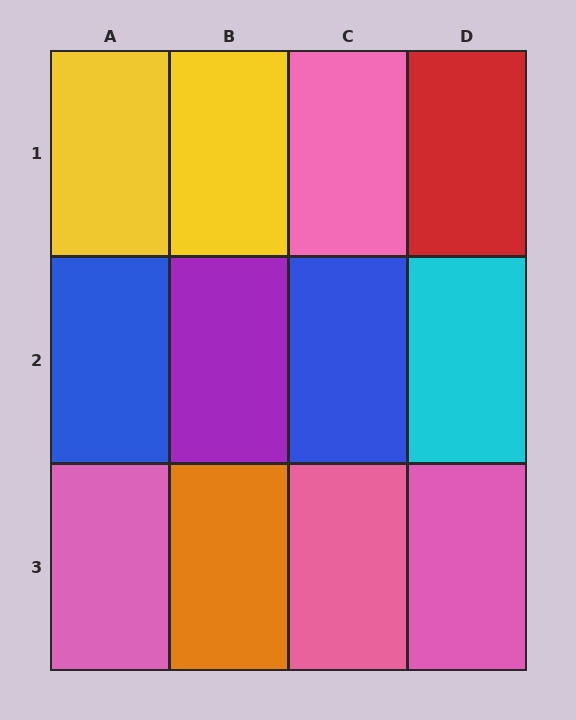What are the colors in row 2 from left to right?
Blue, purple, blue, cyan.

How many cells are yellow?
2 cells are yellow.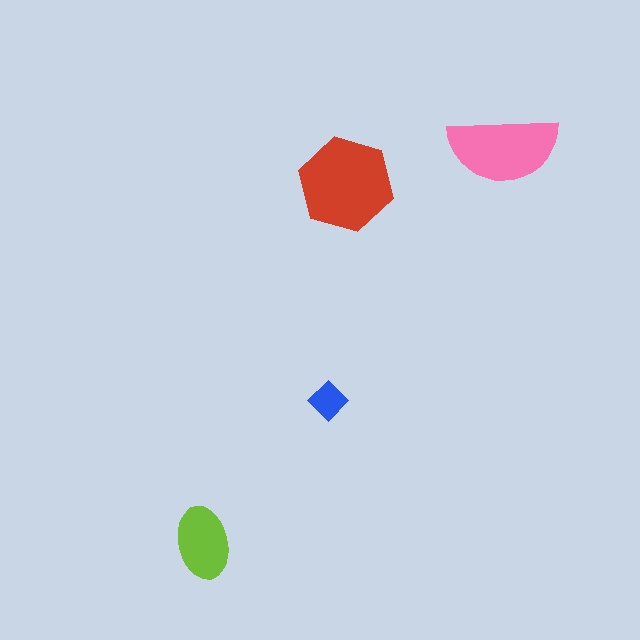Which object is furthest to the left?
The lime ellipse is leftmost.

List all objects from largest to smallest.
The red hexagon, the pink semicircle, the lime ellipse, the blue diamond.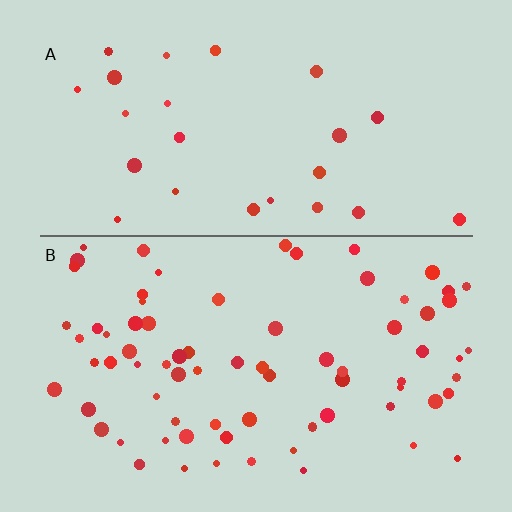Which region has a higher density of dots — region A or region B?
B (the bottom).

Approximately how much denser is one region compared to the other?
Approximately 3.0× — region B over region A.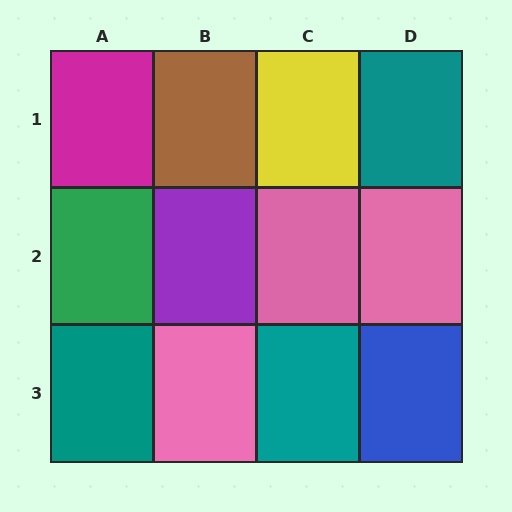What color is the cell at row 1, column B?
Brown.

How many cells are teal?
3 cells are teal.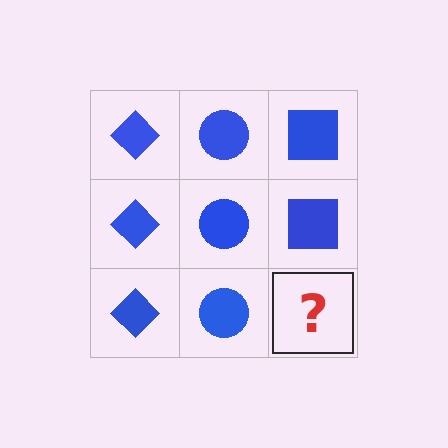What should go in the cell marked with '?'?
The missing cell should contain a blue square.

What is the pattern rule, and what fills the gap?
The rule is that each column has a consistent shape. The gap should be filled with a blue square.